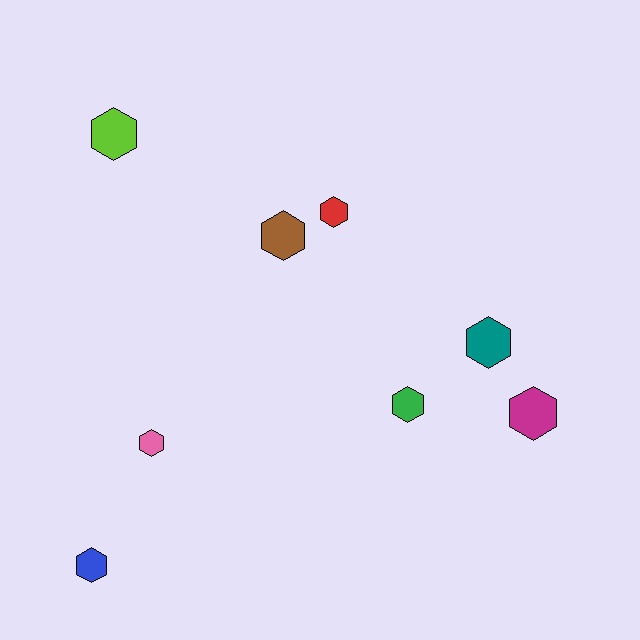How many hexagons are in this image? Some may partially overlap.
There are 8 hexagons.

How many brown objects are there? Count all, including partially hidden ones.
There is 1 brown object.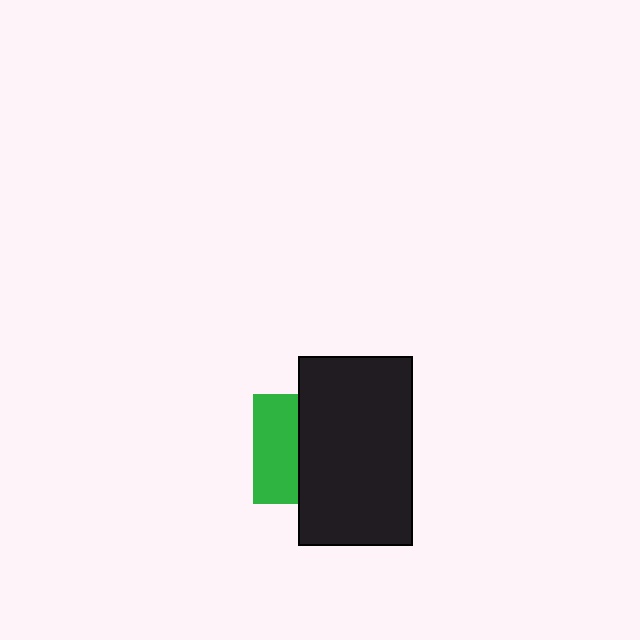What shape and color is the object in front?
The object in front is a black rectangle.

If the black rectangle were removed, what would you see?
You would see the complete green square.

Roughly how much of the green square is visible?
A small part of it is visible (roughly 40%).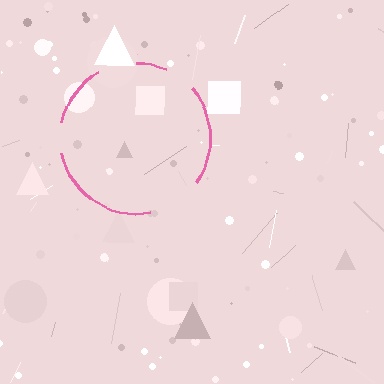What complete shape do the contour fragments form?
The contour fragments form a circle.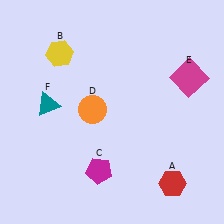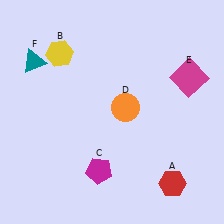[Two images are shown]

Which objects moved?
The objects that moved are: the orange circle (D), the teal triangle (F).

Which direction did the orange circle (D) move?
The orange circle (D) moved right.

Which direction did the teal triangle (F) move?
The teal triangle (F) moved up.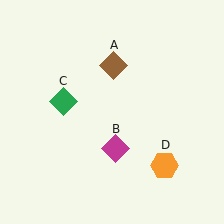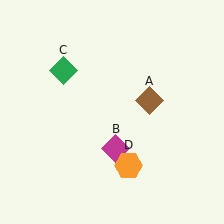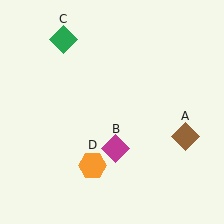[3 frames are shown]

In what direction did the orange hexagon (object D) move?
The orange hexagon (object D) moved left.